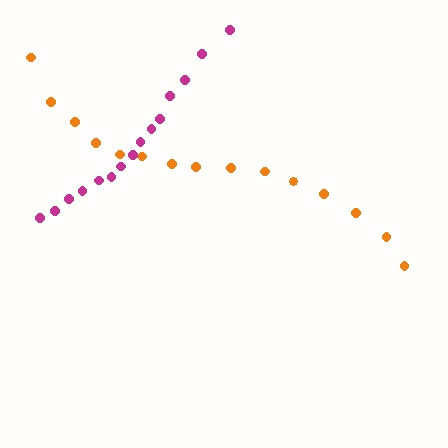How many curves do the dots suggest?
There are 2 distinct paths.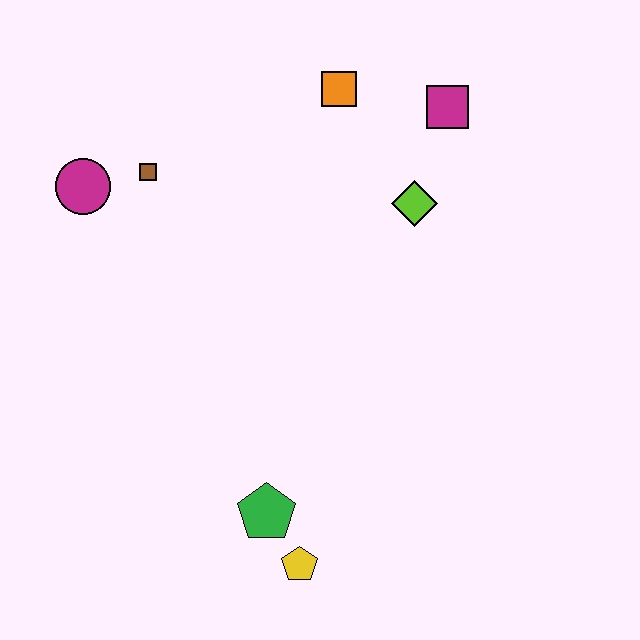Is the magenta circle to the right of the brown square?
No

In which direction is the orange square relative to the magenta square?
The orange square is to the left of the magenta square.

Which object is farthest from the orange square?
The yellow pentagon is farthest from the orange square.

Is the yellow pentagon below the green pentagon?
Yes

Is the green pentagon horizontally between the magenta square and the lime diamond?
No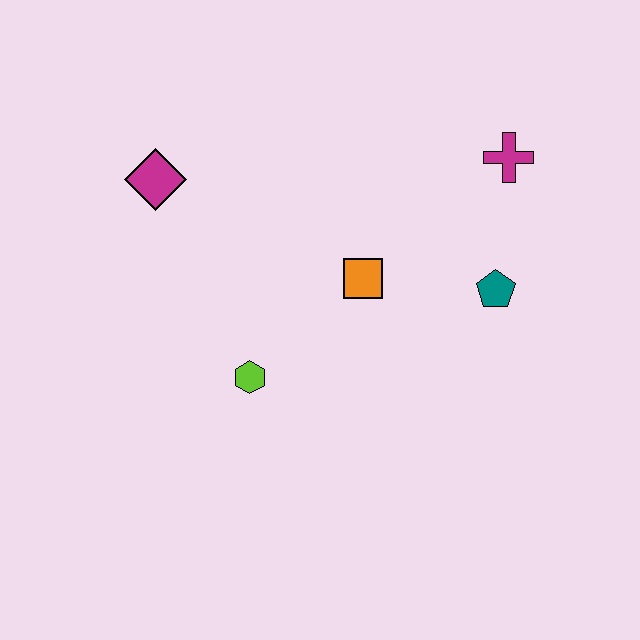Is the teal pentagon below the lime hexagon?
No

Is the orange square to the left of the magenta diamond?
No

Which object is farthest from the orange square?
The magenta diamond is farthest from the orange square.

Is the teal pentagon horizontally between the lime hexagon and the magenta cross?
Yes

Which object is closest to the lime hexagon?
The orange square is closest to the lime hexagon.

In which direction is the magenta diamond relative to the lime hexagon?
The magenta diamond is above the lime hexagon.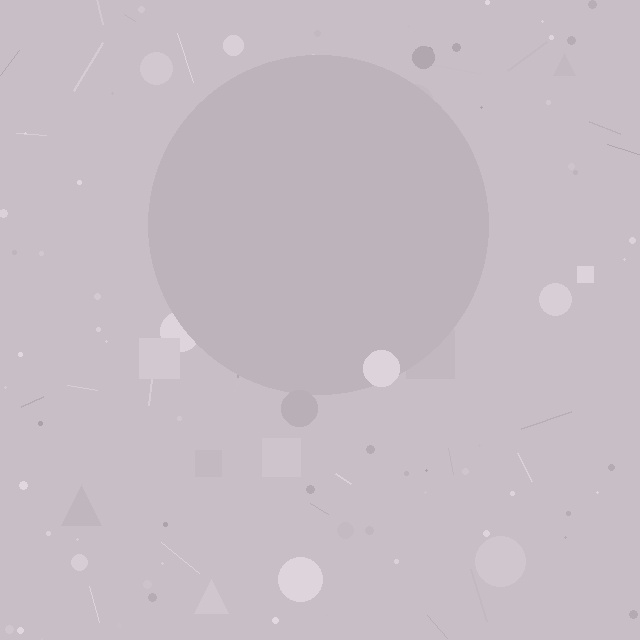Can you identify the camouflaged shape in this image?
The camouflaged shape is a circle.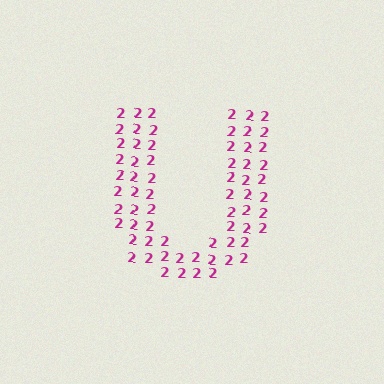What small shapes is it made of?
It is made of small digit 2's.